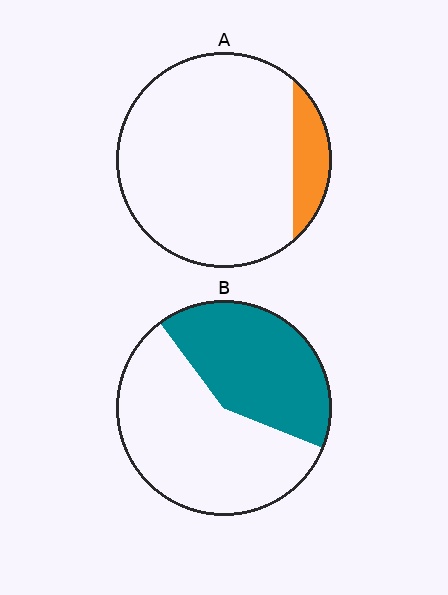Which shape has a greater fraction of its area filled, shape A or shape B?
Shape B.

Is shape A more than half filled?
No.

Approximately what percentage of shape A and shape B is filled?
A is approximately 10% and B is approximately 40%.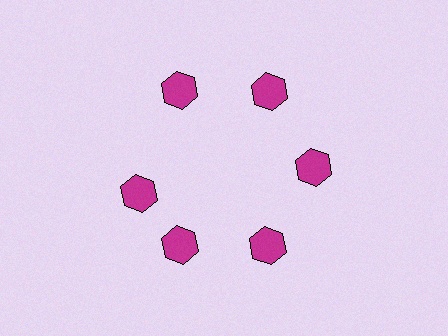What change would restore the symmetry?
The symmetry would be restored by rotating it back into even spacing with its neighbors so that all 6 hexagons sit at equal angles and equal distance from the center.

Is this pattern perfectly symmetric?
No. The 6 magenta hexagons are arranged in a ring, but one element near the 9 o'clock position is rotated out of alignment along the ring, breaking the 6-fold rotational symmetry.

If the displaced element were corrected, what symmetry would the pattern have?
It would have 6-fold rotational symmetry — the pattern would map onto itself every 60 degrees.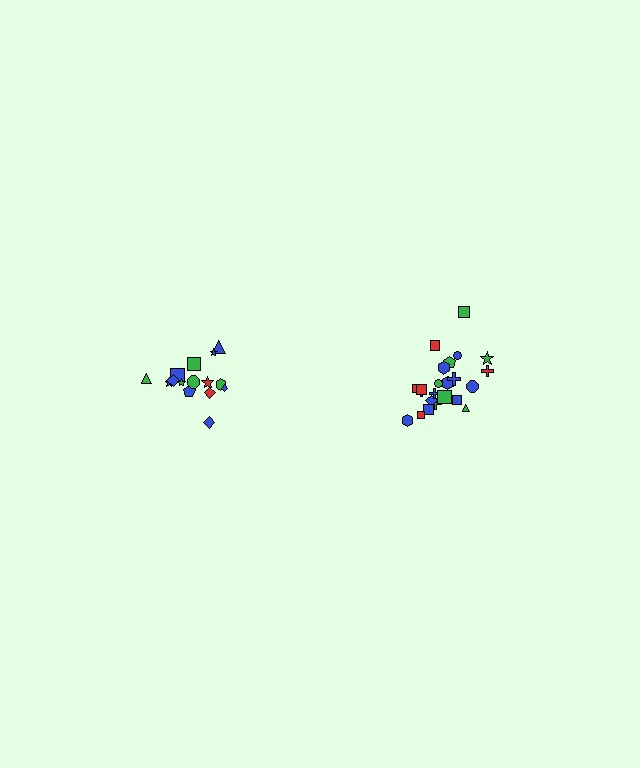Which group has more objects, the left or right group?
The right group.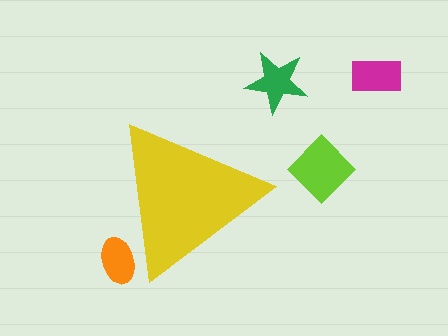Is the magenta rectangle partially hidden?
No, the magenta rectangle is fully visible.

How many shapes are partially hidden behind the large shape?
1 shape is partially hidden.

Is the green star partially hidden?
No, the green star is fully visible.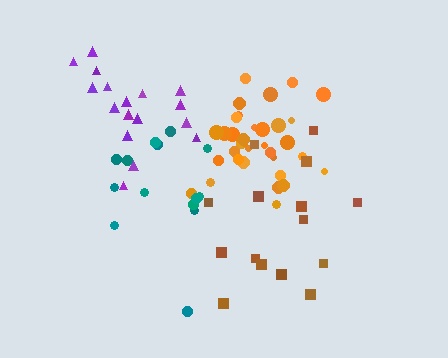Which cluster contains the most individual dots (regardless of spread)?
Orange (34).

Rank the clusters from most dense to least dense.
orange, purple, teal, brown.